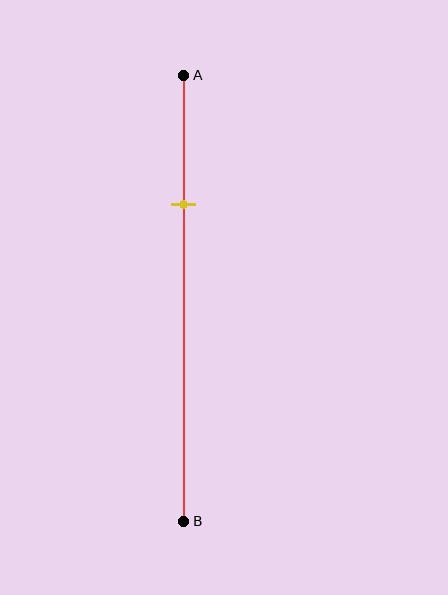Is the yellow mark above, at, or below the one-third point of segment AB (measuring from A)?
The yellow mark is above the one-third point of segment AB.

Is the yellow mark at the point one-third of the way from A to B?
No, the mark is at about 30% from A, not at the 33% one-third point.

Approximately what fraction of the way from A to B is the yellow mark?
The yellow mark is approximately 30% of the way from A to B.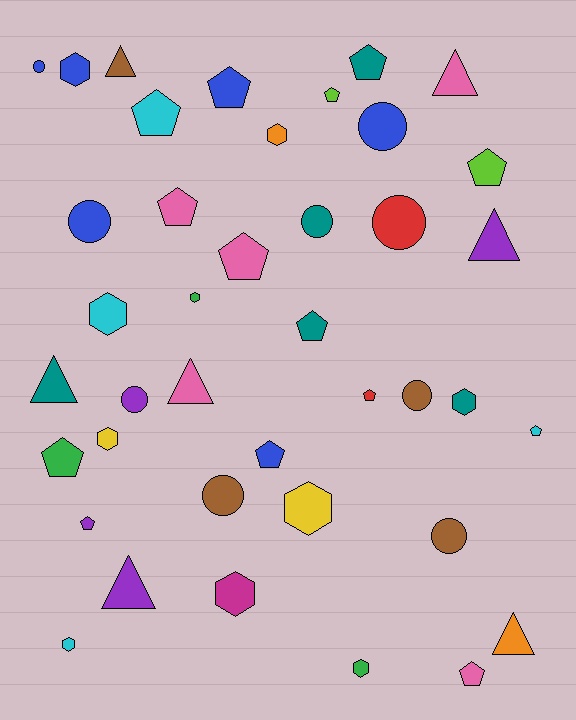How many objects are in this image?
There are 40 objects.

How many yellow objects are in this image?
There are 2 yellow objects.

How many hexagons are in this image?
There are 10 hexagons.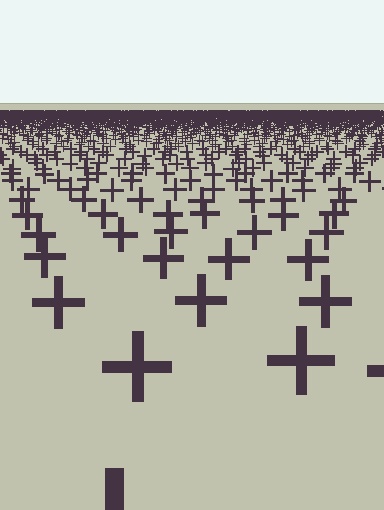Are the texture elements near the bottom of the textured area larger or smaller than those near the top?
Larger. Near the bottom, elements are closer to the viewer and appear at a bigger on-screen size.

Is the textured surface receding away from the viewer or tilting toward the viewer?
The surface is receding away from the viewer. Texture elements get smaller and denser toward the top.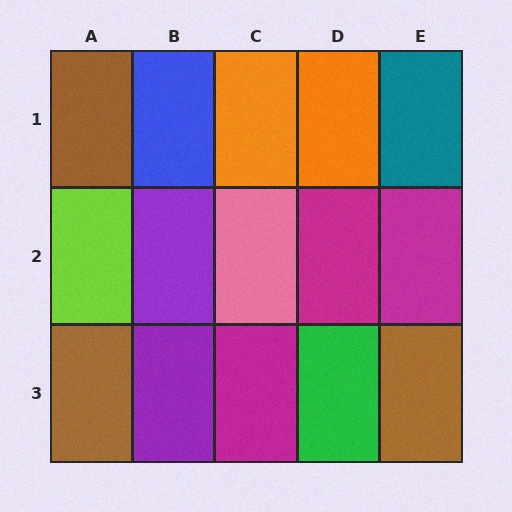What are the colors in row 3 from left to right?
Brown, purple, magenta, green, brown.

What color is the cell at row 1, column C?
Orange.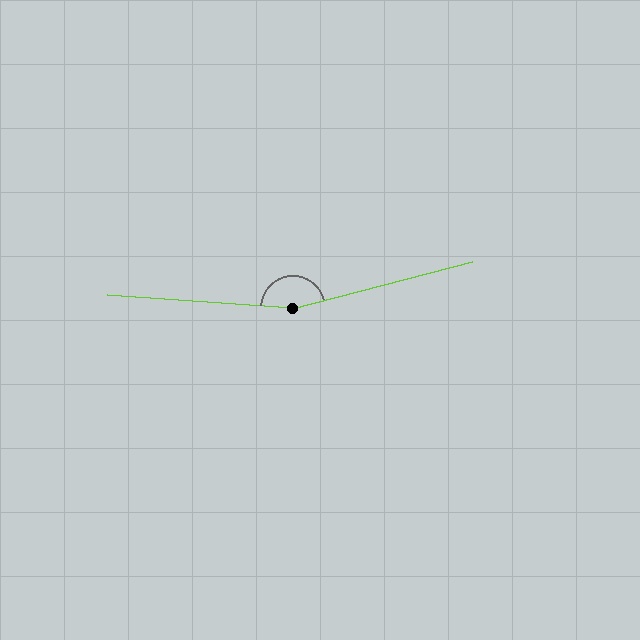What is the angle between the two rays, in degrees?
Approximately 161 degrees.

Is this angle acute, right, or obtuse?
It is obtuse.